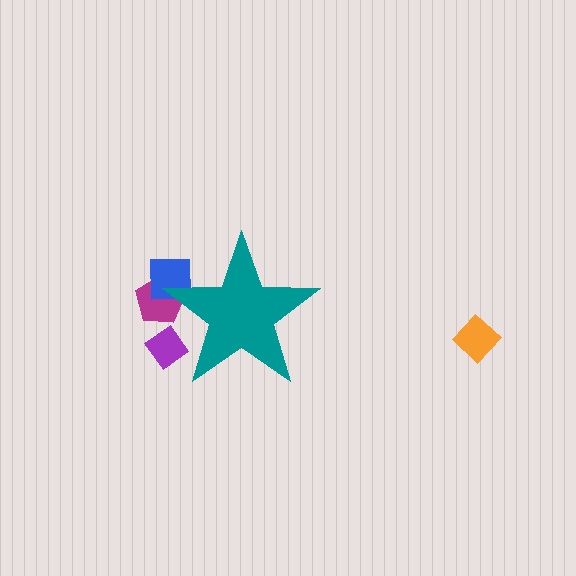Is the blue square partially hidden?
Yes, the blue square is partially hidden behind the teal star.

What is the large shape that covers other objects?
A teal star.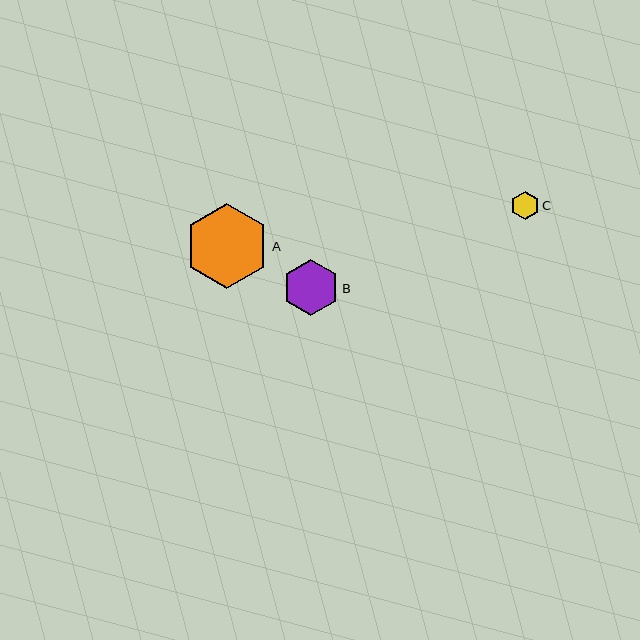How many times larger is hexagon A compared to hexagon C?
Hexagon A is approximately 3.0 times the size of hexagon C.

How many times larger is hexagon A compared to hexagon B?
Hexagon A is approximately 1.5 times the size of hexagon B.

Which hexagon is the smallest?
Hexagon C is the smallest with a size of approximately 28 pixels.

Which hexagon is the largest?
Hexagon A is the largest with a size of approximately 85 pixels.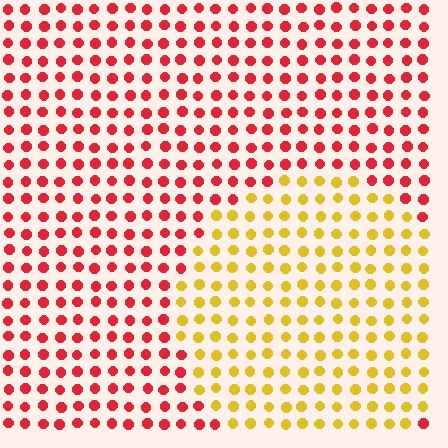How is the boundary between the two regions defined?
The boundary is defined purely by a slight shift in hue (about 56 degrees). Spacing, size, and orientation are identical on both sides.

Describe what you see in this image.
The image is filled with small red elements in a uniform arrangement. A circle-shaped region is visible where the elements are tinted to a slightly different hue, forming a subtle color boundary.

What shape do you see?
I see a circle.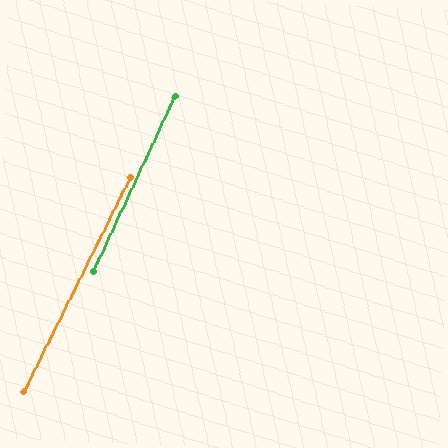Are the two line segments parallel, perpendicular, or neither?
Parallel — their directions differ by only 1.6°.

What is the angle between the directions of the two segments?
Approximately 2 degrees.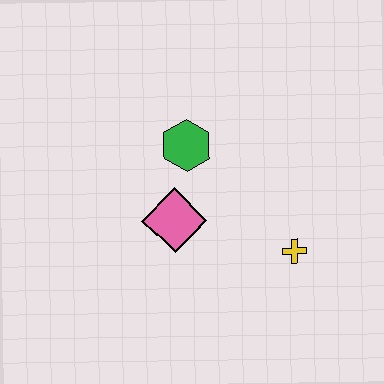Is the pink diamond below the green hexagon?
Yes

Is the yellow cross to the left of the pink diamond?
No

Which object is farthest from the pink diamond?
The yellow cross is farthest from the pink diamond.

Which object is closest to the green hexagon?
The pink diamond is closest to the green hexagon.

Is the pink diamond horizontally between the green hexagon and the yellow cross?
No